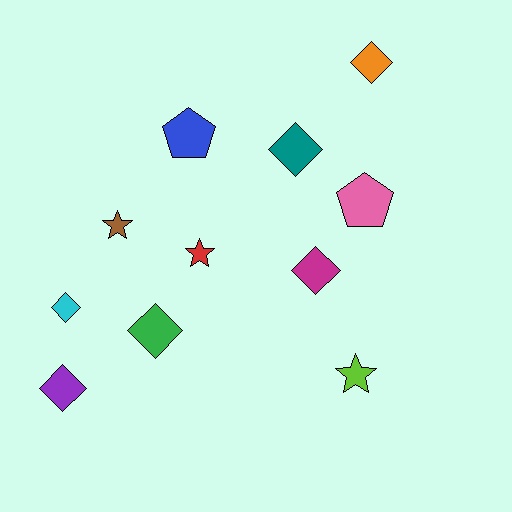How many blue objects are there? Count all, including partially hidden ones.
There is 1 blue object.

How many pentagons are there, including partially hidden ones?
There are 2 pentagons.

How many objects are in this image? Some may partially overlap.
There are 11 objects.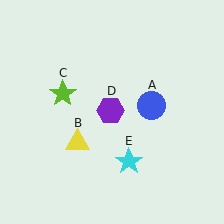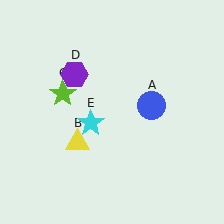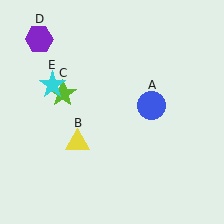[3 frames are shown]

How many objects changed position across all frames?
2 objects changed position: purple hexagon (object D), cyan star (object E).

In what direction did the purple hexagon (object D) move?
The purple hexagon (object D) moved up and to the left.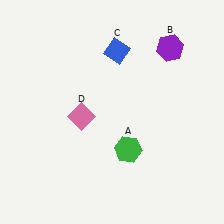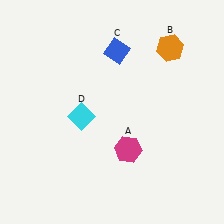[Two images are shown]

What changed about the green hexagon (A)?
In Image 1, A is green. In Image 2, it changed to magenta.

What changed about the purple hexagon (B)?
In Image 1, B is purple. In Image 2, it changed to orange.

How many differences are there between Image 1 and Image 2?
There are 3 differences between the two images.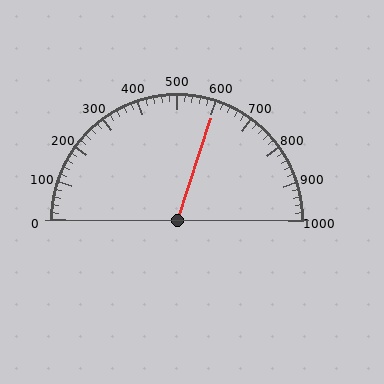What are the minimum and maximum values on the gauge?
The gauge ranges from 0 to 1000.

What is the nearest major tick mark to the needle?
The nearest major tick mark is 600.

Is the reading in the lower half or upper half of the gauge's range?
The reading is in the upper half of the range (0 to 1000).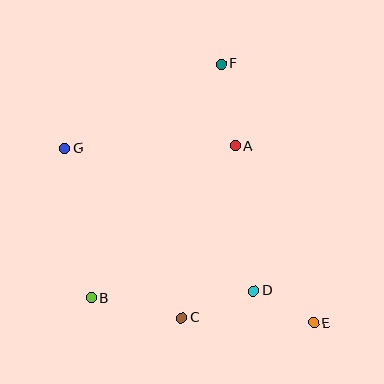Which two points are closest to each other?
Points D and E are closest to each other.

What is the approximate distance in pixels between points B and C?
The distance between B and C is approximately 92 pixels.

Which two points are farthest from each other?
Points E and G are farthest from each other.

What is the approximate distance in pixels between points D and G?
The distance between D and G is approximately 237 pixels.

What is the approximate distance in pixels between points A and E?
The distance between A and E is approximately 194 pixels.